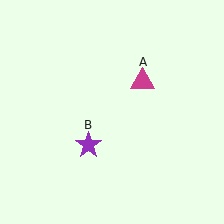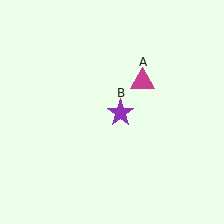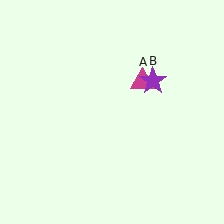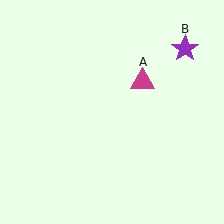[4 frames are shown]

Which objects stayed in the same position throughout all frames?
Magenta triangle (object A) remained stationary.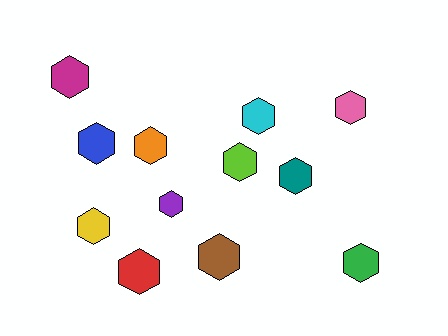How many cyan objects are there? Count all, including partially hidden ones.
There is 1 cyan object.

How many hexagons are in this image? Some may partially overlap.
There are 12 hexagons.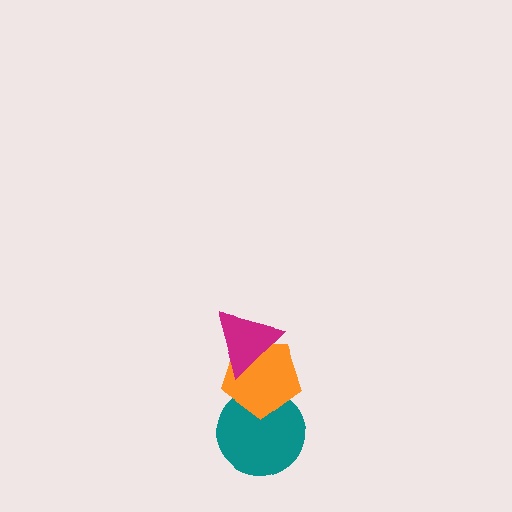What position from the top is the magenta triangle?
The magenta triangle is 1st from the top.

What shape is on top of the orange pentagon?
The magenta triangle is on top of the orange pentagon.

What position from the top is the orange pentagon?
The orange pentagon is 2nd from the top.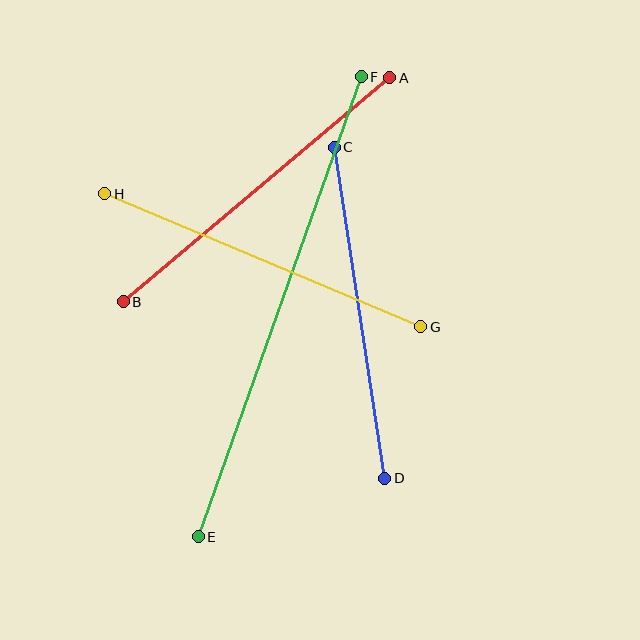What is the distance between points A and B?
The distance is approximately 348 pixels.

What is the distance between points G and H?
The distance is approximately 343 pixels.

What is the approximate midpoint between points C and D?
The midpoint is at approximately (359, 313) pixels.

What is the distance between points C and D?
The distance is approximately 335 pixels.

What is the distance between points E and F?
The distance is approximately 488 pixels.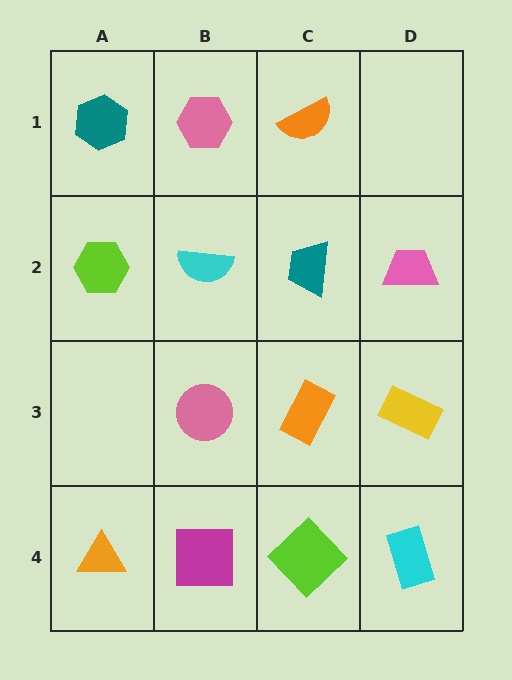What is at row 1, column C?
An orange semicircle.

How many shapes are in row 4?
4 shapes.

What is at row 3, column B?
A pink circle.